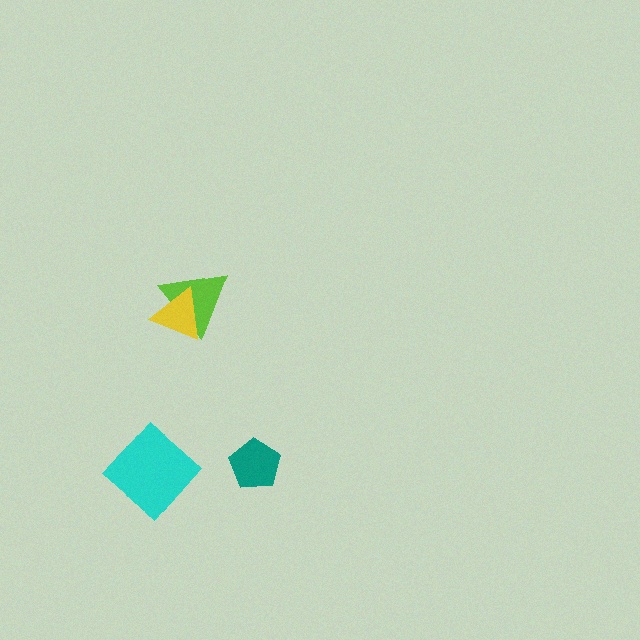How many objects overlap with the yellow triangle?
1 object overlaps with the yellow triangle.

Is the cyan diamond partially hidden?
No, no other shape covers it.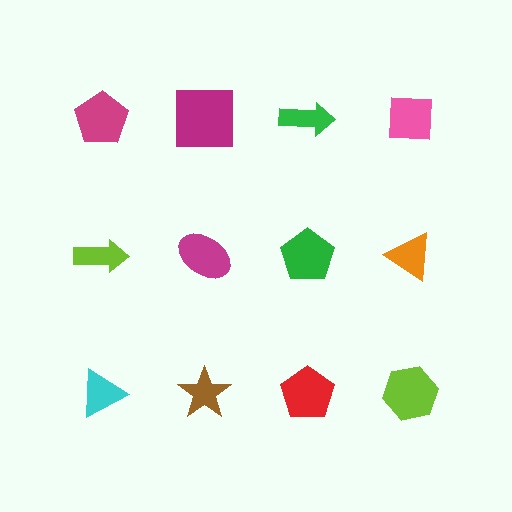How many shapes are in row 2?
4 shapes.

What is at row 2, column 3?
A green pentagon.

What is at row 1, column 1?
A magenta pentagon.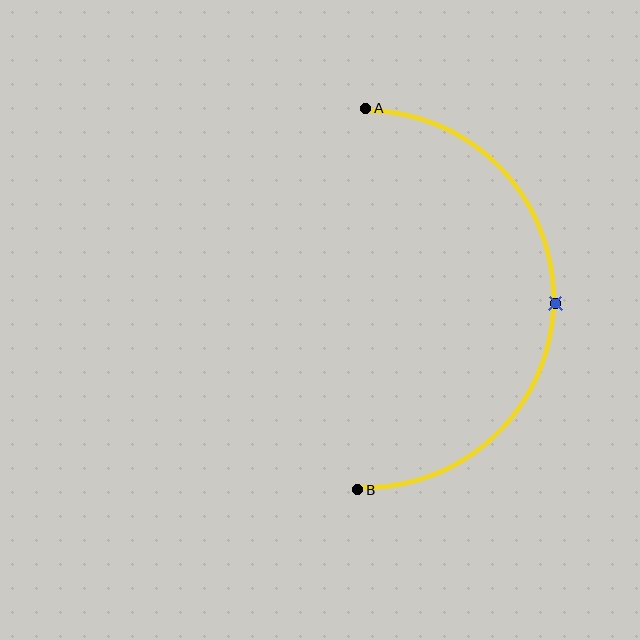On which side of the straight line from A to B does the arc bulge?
The arc bulges to the right of the straight line connecting A and B.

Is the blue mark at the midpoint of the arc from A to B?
Yes. The blue mark lies on the arc at equal arc-length from both A and B — it is the arc midpoint.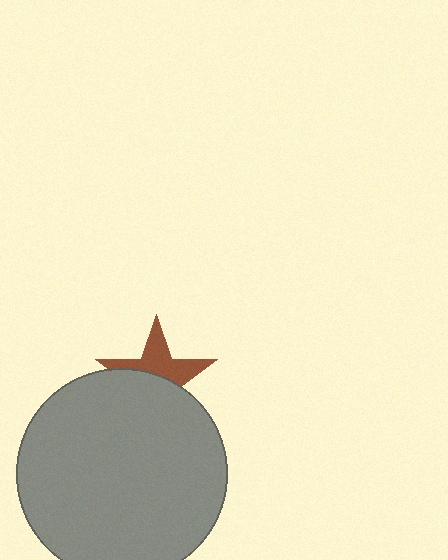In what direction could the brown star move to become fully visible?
The brown star could move up. That would shift it out from behind the gray circle entirely.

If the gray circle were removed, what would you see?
You would see the complete brown star.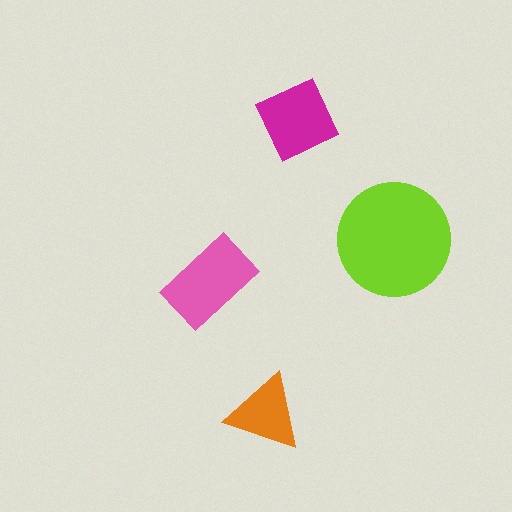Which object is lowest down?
The orange triangle is bottommost.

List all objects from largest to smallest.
The lime circle, the pink rectangle, the magenta diamond, the orange triangle.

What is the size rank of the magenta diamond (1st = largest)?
3rd.